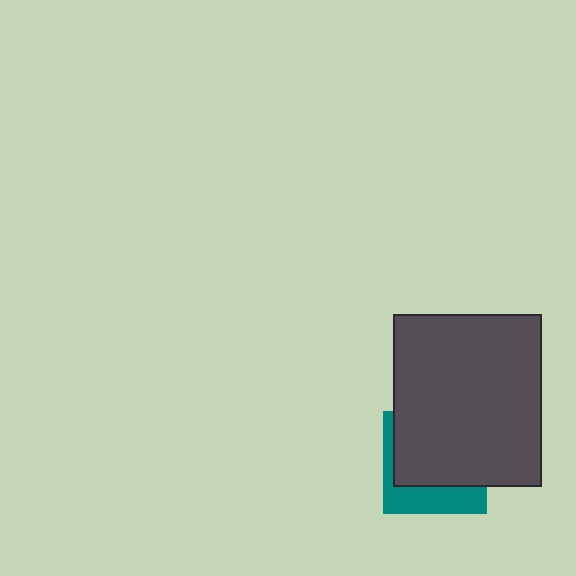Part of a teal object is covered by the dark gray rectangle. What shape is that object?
It is a square.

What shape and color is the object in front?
The object in front is a dark gray rectangle.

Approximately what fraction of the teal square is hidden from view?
Roughly 67% of the teal square is hidden behind the dark gray rectangle.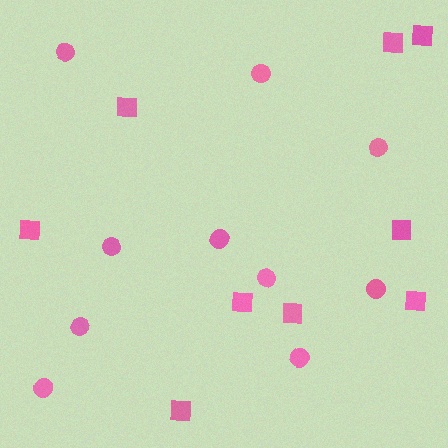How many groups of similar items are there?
There are 2 groups: one group of circles (10) and one group of squares (9).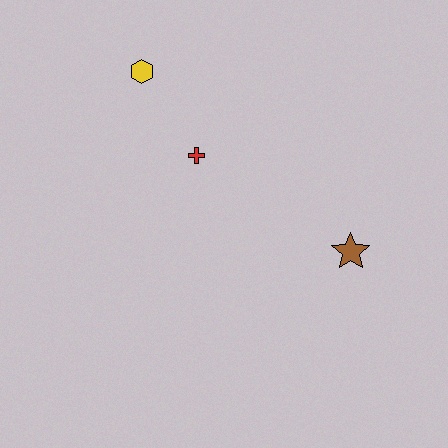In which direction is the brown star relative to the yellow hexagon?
The brown star is to the right of the yellow hexagon.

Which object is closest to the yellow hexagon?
The red cross is closest to the yellow hexagon.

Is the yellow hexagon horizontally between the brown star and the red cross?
No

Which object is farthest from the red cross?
The brown star is farthest from the red cross.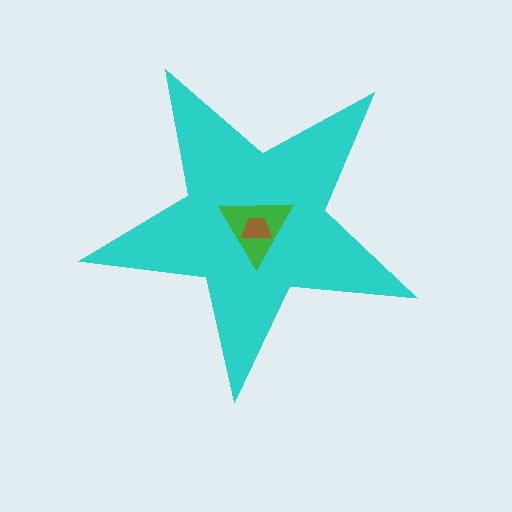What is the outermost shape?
The cyan star.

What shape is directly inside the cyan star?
The green triangle.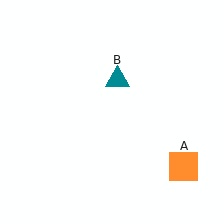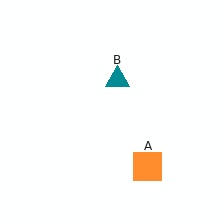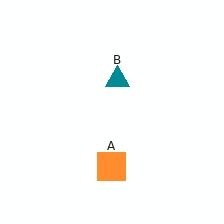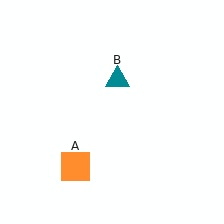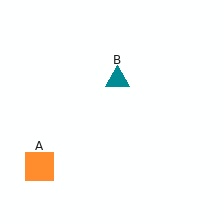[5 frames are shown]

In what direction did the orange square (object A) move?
The orange square (object A) moved left.